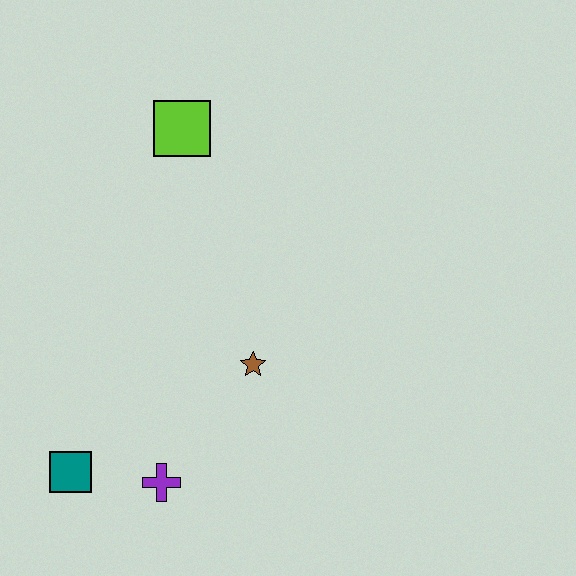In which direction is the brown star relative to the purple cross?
The brown star is above the purple cross.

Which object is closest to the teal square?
The purple cross is closest to the teal square.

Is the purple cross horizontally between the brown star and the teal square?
Yes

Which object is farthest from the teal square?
The lime square is farthest from the teal square.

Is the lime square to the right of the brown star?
No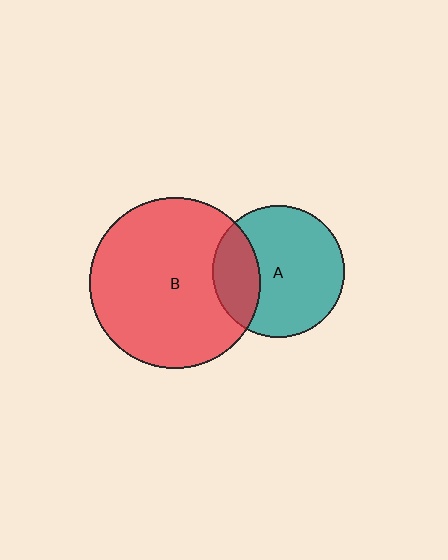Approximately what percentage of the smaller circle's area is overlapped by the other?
Approximately 25%.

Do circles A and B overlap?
Yes.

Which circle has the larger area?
Circle B (red).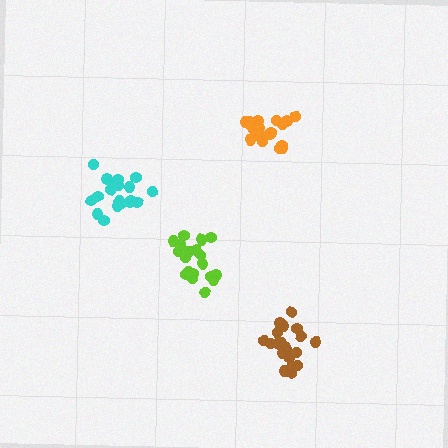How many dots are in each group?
Group 1: 20 dots, Group 2: 19 dots, Group 3: 20 dots, Group 4: 20 dots (79 total).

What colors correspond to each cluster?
The clusters are colored: cyan, orange, brown, lime.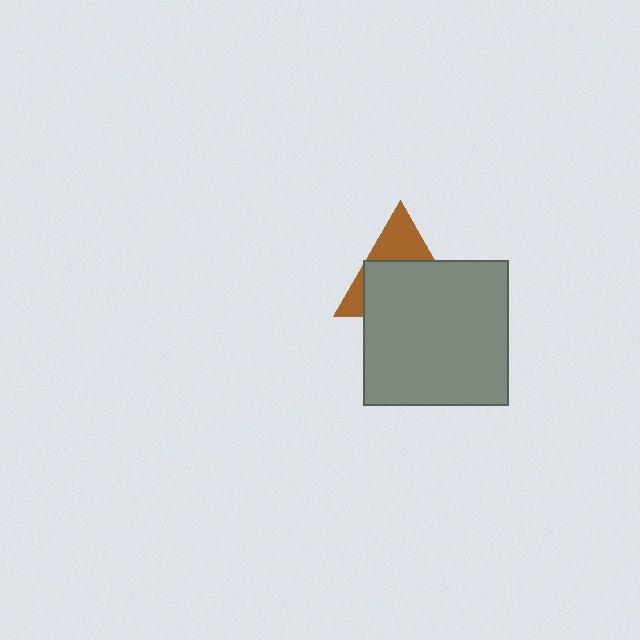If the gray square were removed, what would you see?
You would see the complete brown triangle.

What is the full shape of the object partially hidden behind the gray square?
The partially hidden object is a brown triangle.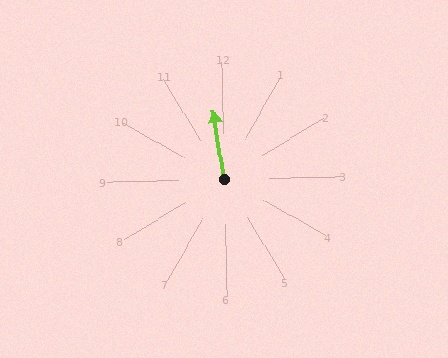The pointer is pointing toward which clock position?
Roughly 12 o'clock.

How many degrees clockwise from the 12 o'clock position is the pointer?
Approximately 352 degrees.